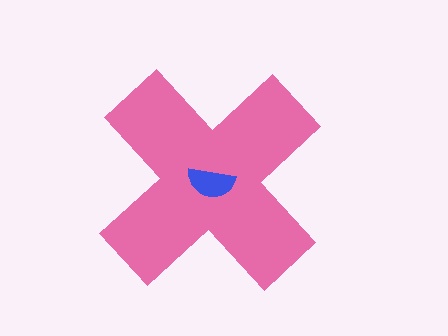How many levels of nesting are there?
2.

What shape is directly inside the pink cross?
The blue semicircle.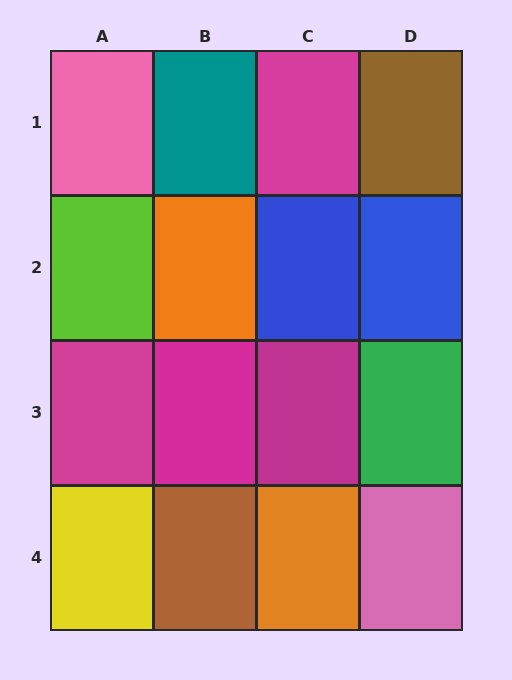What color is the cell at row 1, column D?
Brown.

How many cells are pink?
2 cells are pink.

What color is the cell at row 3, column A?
Magenta.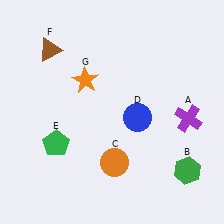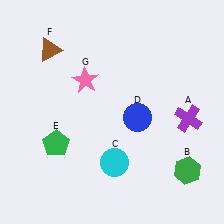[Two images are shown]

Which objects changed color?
C changed from orange to cyan. G changed from orange to pink.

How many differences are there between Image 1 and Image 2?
There are 2 differences between the two images.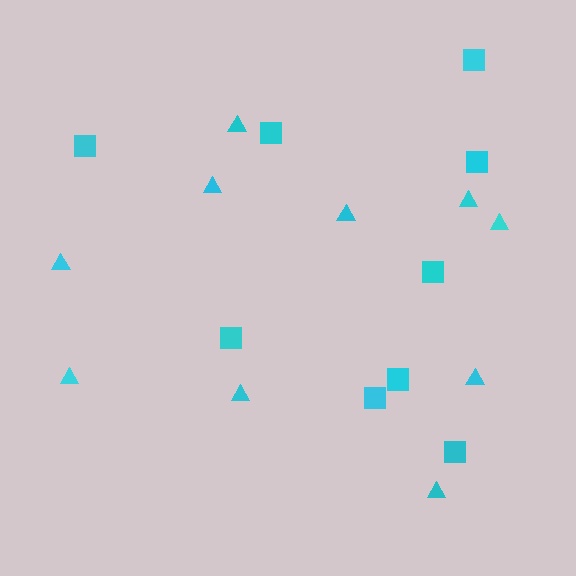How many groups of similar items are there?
There are 2 groups: one group of squares (9) and one group of triangles (10).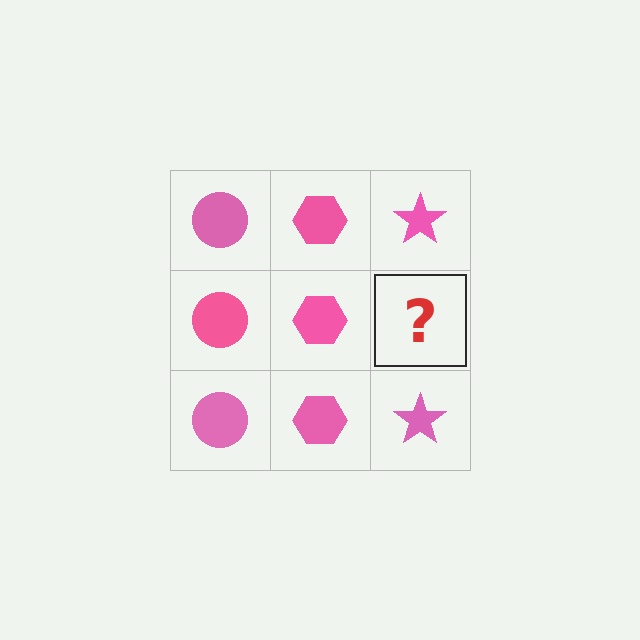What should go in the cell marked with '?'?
The missing cell should contain a pink star.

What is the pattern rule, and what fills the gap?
The rule is that each column has a consistent shape. The gap should be filled with a pink star.